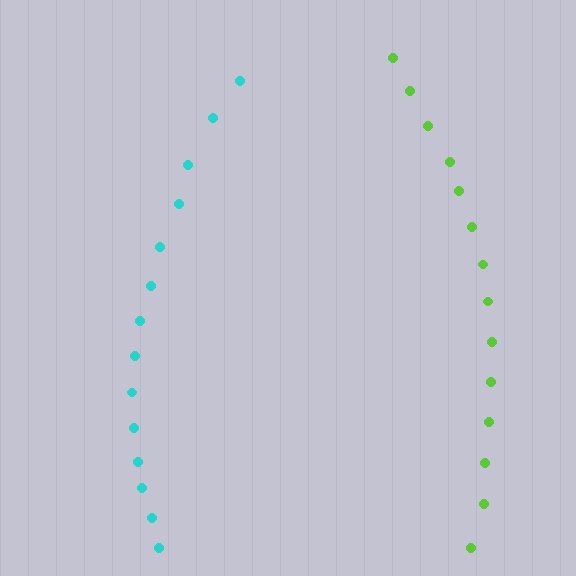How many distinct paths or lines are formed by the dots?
There are 2 distinct paths.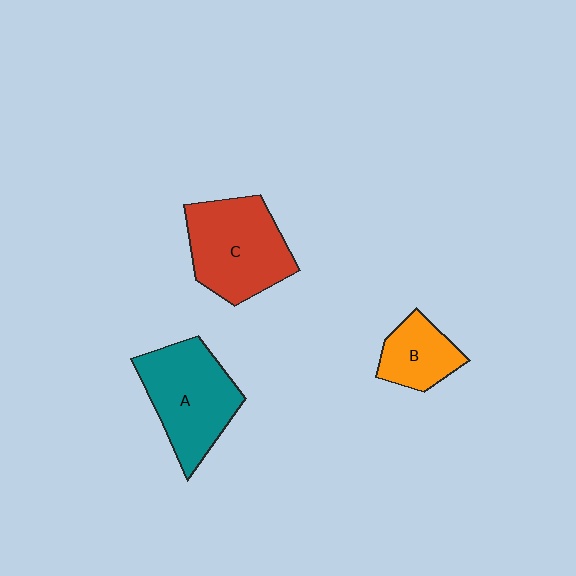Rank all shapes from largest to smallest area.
From largest to smallest: C (red), A (teal), B (orange).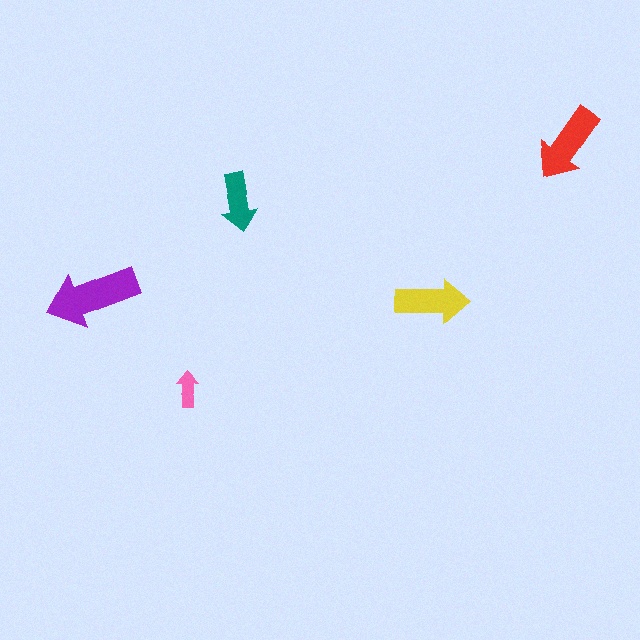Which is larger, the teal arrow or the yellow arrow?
The yellow one.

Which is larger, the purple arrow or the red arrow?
The purple one.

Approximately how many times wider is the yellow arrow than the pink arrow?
About 2 times wider.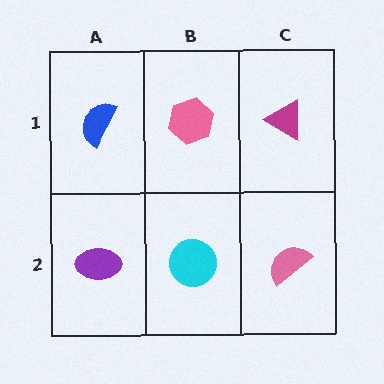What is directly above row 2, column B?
A pink hexagon.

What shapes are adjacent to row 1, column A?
A purple ellipse (row 2, column A), a pink hexagon (row 1, column B).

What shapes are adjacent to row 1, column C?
A pink semicircle (row 2, column C), a pink hexagon (row 1, column B).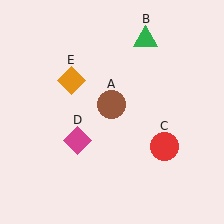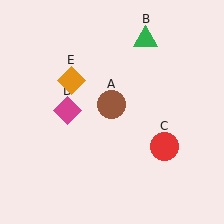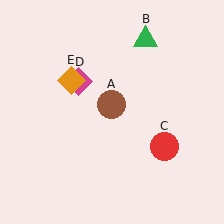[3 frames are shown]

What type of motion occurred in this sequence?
The magenta diamond (object D) rotated clockwise around the center of the scene.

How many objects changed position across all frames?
1 object changed position: magenta diamond (object D).